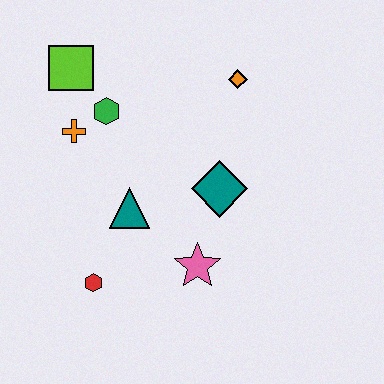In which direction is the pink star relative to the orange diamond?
The pink star is below the orange diamond.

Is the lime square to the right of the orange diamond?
No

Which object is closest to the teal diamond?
The pink star is closest to the teal diamond.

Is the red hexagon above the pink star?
No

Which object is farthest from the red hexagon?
The orange diamond is farthest from the red hexagon.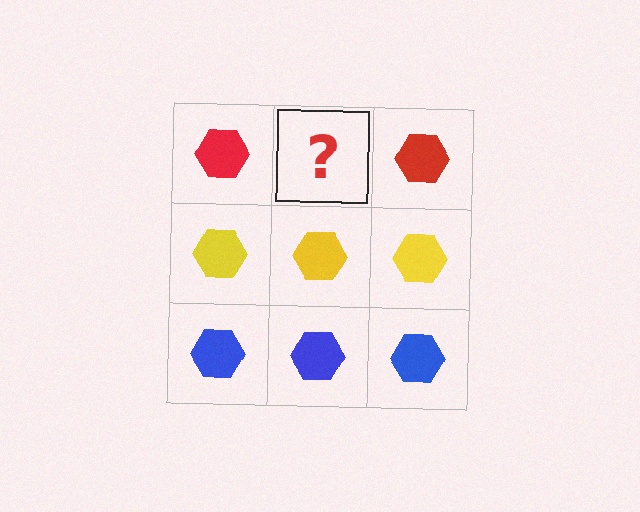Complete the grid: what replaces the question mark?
The question mark should be replaced with a red hexagon.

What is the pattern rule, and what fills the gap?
The rule is that each row has a consistent color. The gap should be filled with a red hexagon.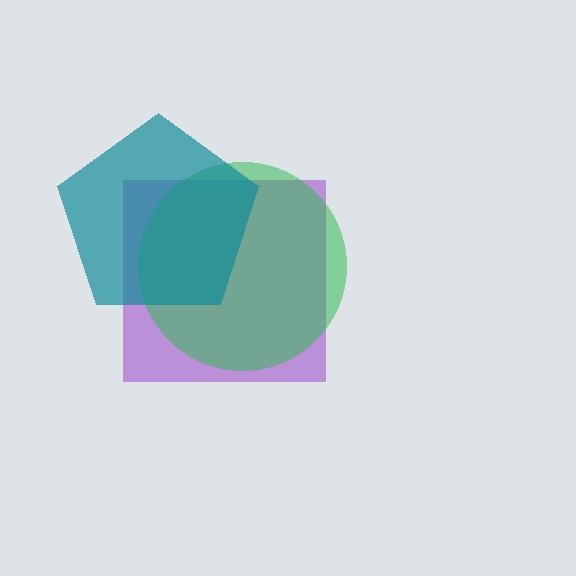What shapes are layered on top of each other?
The layered shapes are: a purple square, a green circle, a teal pentagon.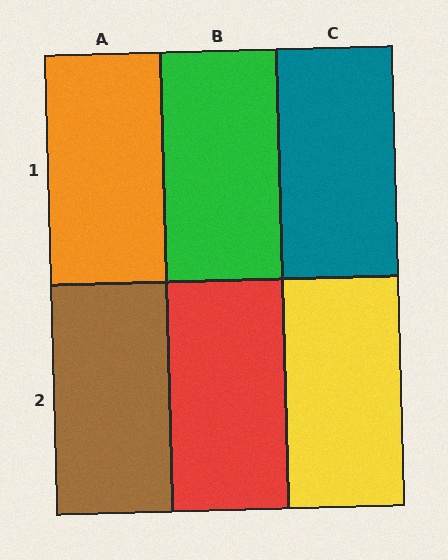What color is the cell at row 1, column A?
Orange.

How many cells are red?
1 cell is red.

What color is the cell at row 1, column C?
Teal.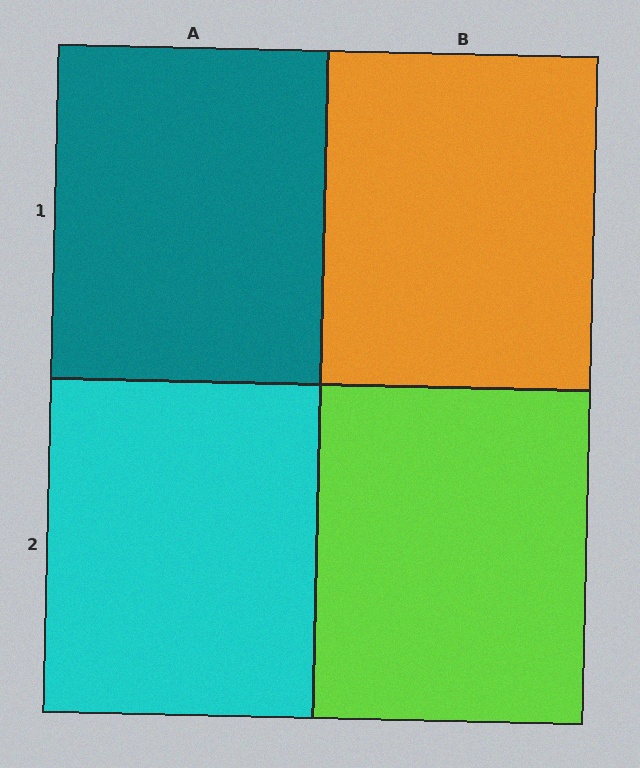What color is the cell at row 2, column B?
Lime.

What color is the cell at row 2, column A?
Cyan.